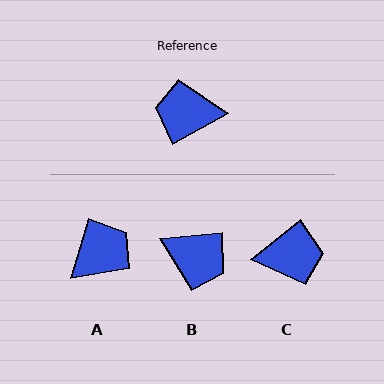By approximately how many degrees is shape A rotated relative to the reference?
Approximately 136 degrees clockwise.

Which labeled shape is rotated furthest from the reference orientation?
C, about 170 degrees away.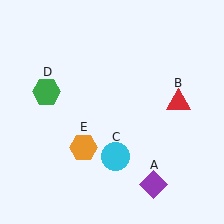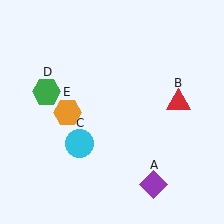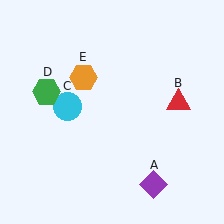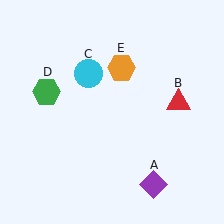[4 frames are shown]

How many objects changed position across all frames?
2 objects changed position: cyan circle (object C), orange hexagon (object E).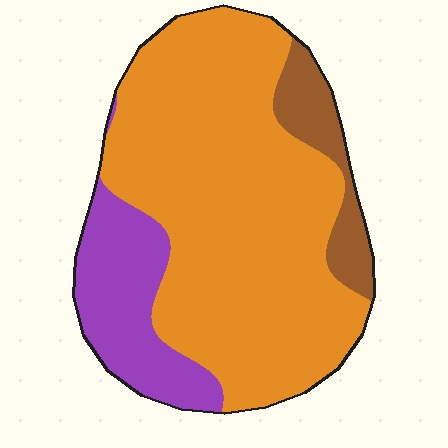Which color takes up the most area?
Orange, at roughly 70%.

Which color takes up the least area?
Brown, at roughly 10%.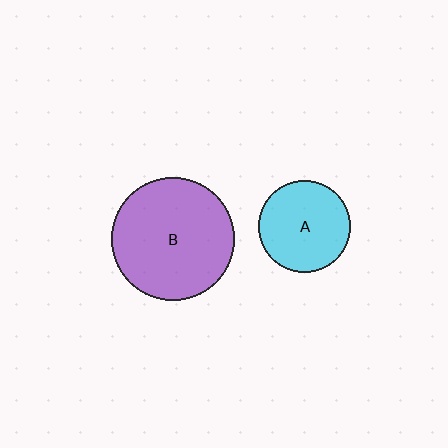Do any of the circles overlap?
No, none of the circles overlap.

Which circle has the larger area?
Circle B (purple).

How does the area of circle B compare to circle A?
Approximately 1.8 times.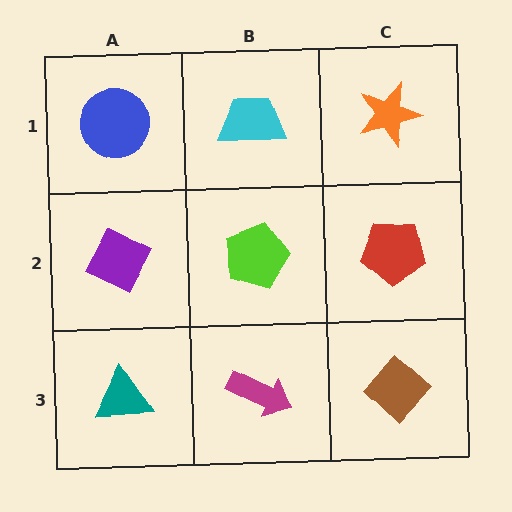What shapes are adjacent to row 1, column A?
A purple diamond (row 2, column A), a cyan trapezoid (row 1, column B).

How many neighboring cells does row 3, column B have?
3.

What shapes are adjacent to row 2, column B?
A cyan trapezoid (row 1, column B), a magenta arrow (row 3, column B), a purple diamond (row 2, column A), a red pentagon (row 2, column C).